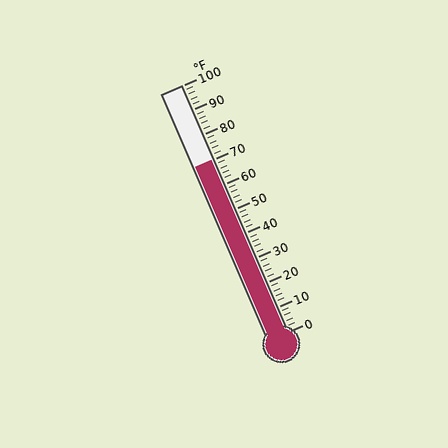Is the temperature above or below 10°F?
The temperature is above 10°F.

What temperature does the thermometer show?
The thermometer shows approximately 70°F.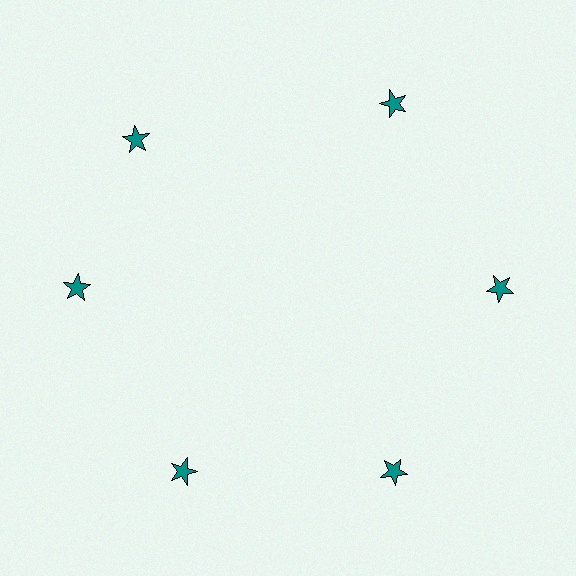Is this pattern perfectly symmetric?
No. The 6 teal stars are arranged in a ring, but one element near the 11 o'clock position is rotated out of alignment along the ring, breaking the 6-fold rotational symmetry.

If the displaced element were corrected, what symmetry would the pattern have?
It would have 6-fold rotational symmetry — the pattern would map onto itself every 60 degrees.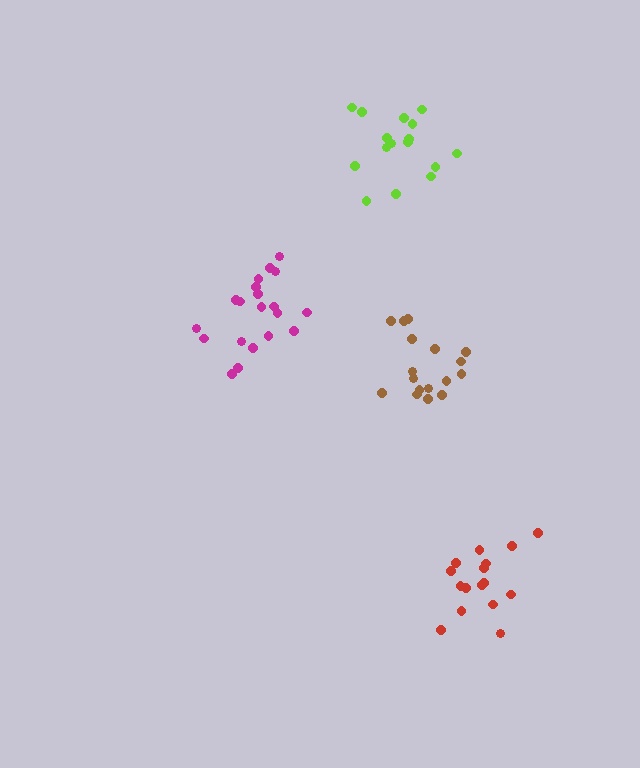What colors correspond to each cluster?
The clusters are colored: magenta, brown, red, lime.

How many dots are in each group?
Group 1: 20 dots, Group 2: 17 dots, Group 3: 16 dots, Group 4: 16 dots (69 total).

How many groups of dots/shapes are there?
There are 4 groups.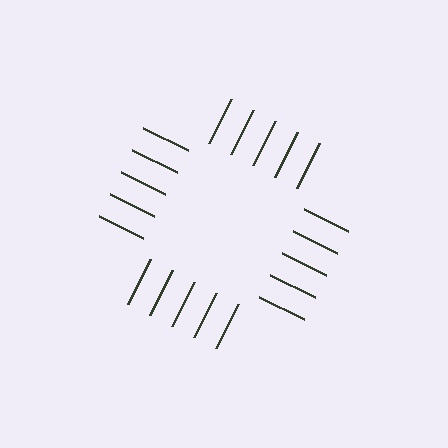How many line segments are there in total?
20 — 5 along each of the 4 edges.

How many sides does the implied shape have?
4 sides — the line-ends trace a square.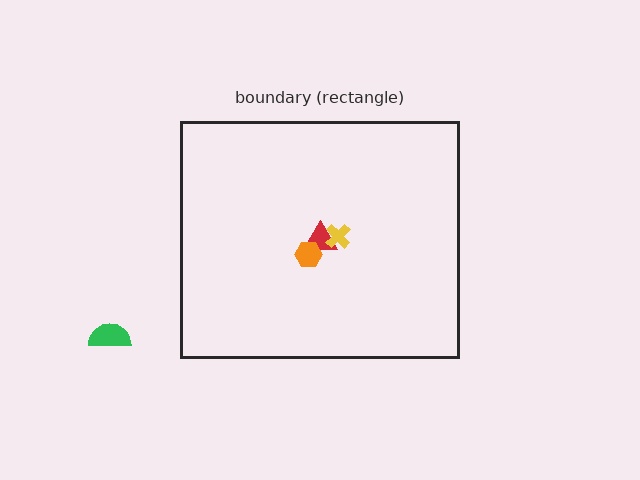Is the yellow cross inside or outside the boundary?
Inside.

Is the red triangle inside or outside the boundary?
Inside.